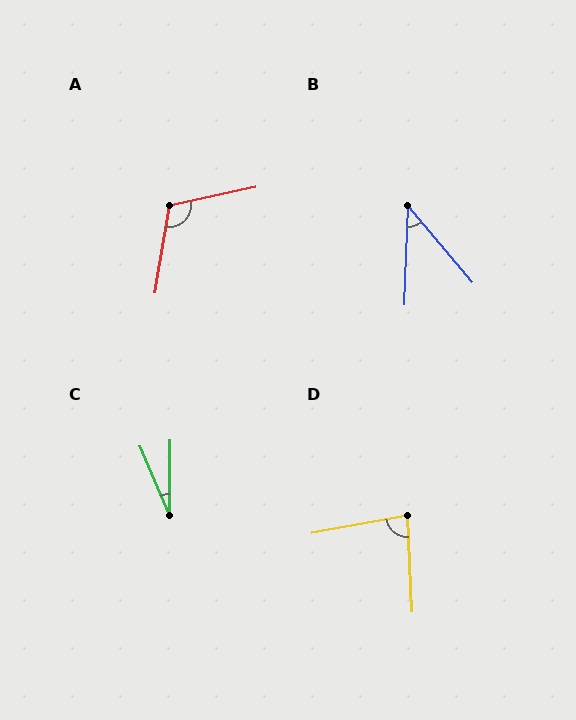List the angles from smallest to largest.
C (23°), B (42°), D (82°), A (111°).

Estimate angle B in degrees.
Approximately 42 degrees.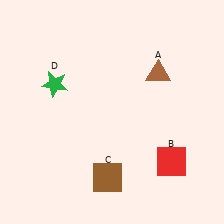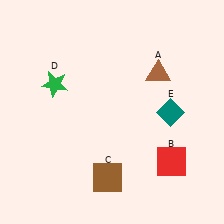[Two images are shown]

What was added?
A teal diamond (E) was added in Image 2.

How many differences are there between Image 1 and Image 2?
There is 1 difference between the two images.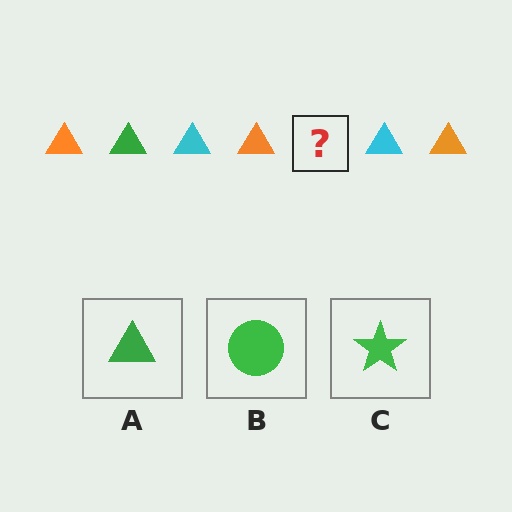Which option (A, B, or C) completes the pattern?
A.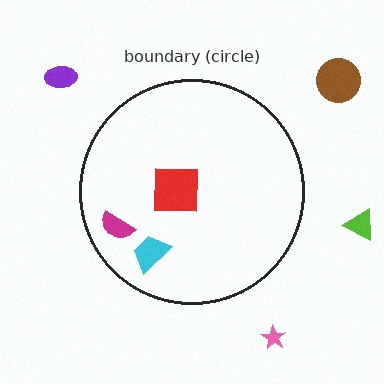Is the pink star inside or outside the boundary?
Outside.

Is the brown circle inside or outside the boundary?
Outside.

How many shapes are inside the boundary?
3 inside, 4 outside.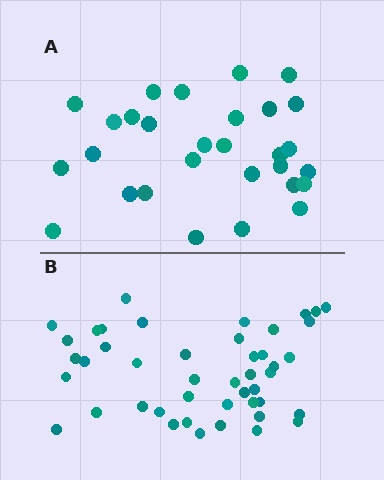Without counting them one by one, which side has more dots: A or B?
Region B (the bottom region) has more dots.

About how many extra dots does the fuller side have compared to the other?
Region B has approximately 15 more dots than region A.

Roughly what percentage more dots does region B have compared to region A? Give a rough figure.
About 55% more.